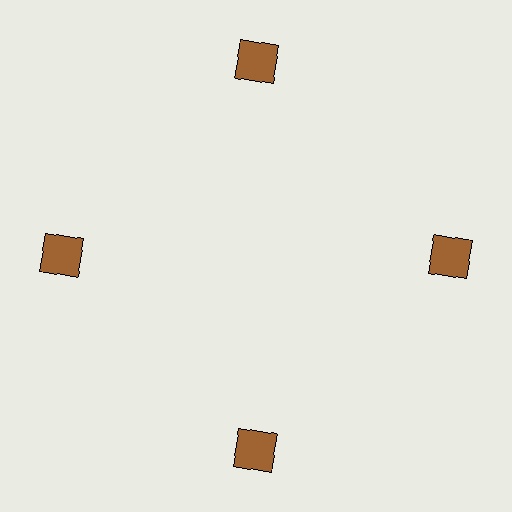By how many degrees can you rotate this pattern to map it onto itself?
The pattern maps onto itself every 90 degrees of rotation.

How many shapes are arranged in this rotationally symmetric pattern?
There are 4 shapes, arranged in 4 groups of 1.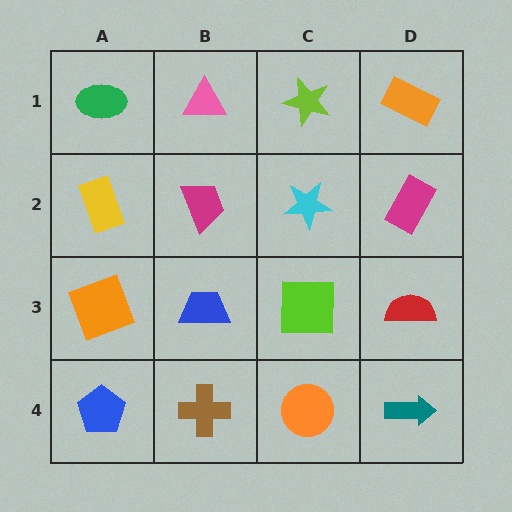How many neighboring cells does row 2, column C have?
4.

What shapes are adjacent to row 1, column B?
A magenta trapezoid (row 2, column B), a green ellipse (row 1, column A), a lime star (row 1, column C).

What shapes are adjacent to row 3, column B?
A magenta trapezoid (row 2, column B), a brown cross (row 4, column B), an orange square (row 3, column A), a lime square (row 3, column C).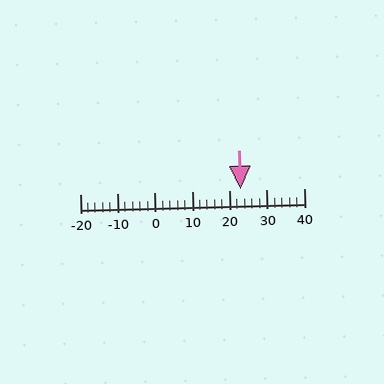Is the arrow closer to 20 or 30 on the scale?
The arrow is closer to 20.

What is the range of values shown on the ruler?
The ruler shows values from -20 to 40.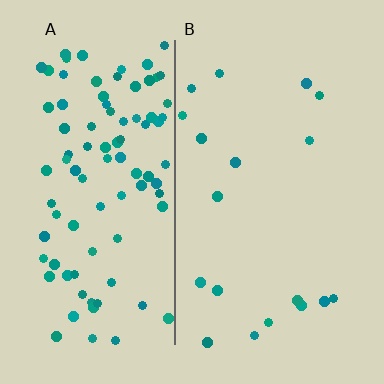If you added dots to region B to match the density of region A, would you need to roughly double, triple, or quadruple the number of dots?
Approximately quadruple.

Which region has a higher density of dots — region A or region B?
A (the left).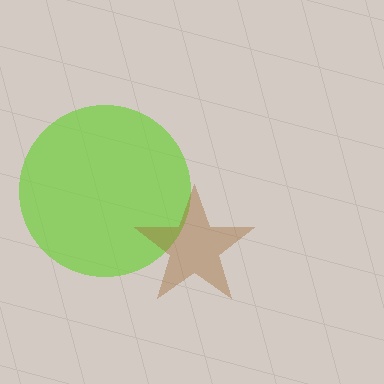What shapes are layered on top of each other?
The layered shapes are: a lime circle, a brown star.